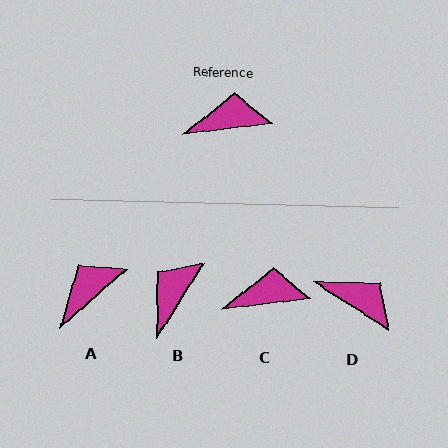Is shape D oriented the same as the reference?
No, it is off by about 39 degrees.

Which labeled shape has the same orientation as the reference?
C.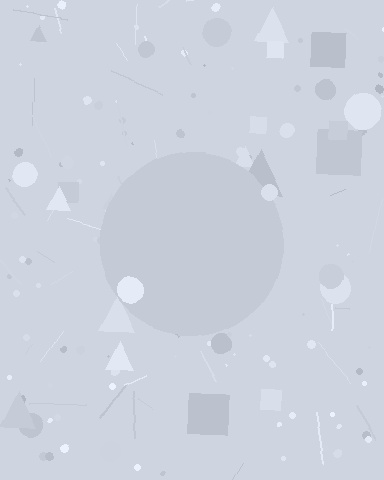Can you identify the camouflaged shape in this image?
The camouflaged shape is a circle.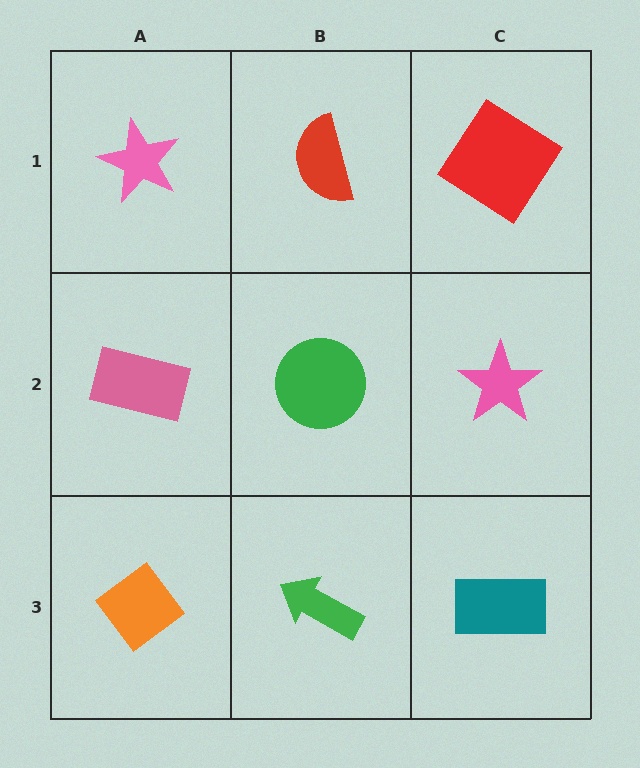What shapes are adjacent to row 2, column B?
A red semicircle (row 1, column B), a green arrow (row 3, column B), a pink rectangle (row 2, column A), a pink star (row 2, column C).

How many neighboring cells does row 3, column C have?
2.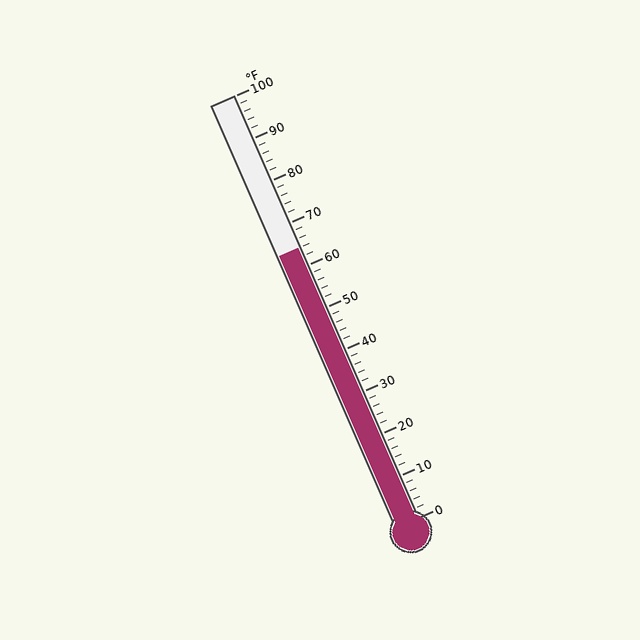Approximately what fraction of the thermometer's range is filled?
The thermometer is filled to approximately 65% of its range.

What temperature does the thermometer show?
The thermometer shows approximately 64°F.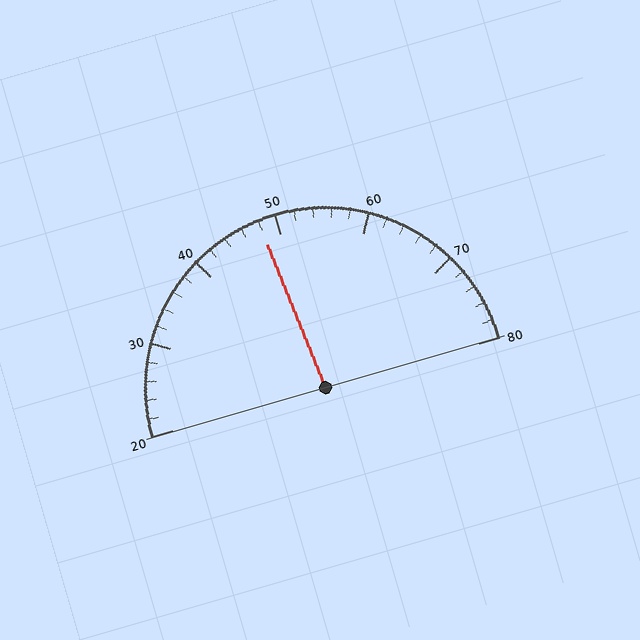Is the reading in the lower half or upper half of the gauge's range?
The reading is in the lower half of the range (20 to 80).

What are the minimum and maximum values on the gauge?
The gauge ranges from 20 to 80.